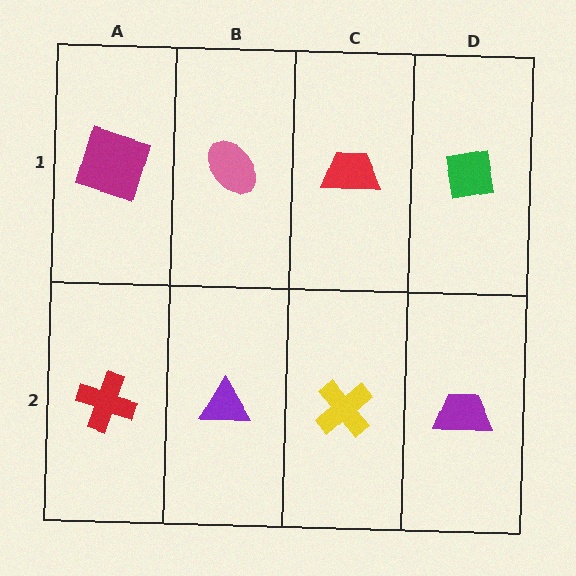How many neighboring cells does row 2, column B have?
3.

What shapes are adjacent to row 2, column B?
A pink ellipse (row 1, column B), a red cross (row 2, column A), a yellow cross (row 2, column C).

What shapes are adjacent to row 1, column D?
A purple trapezoid (row 2, column D), a red trapezoid (row 1, column C).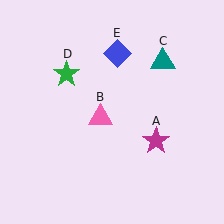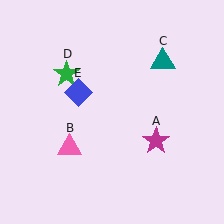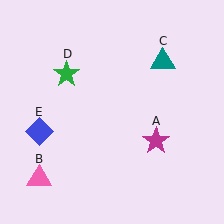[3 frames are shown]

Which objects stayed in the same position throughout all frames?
Magenta star (object A) and teal triangle (object C) and green star (object D) remained stationary.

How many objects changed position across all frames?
2 objects changed position: pink triangle (object B), blue diamond (object E).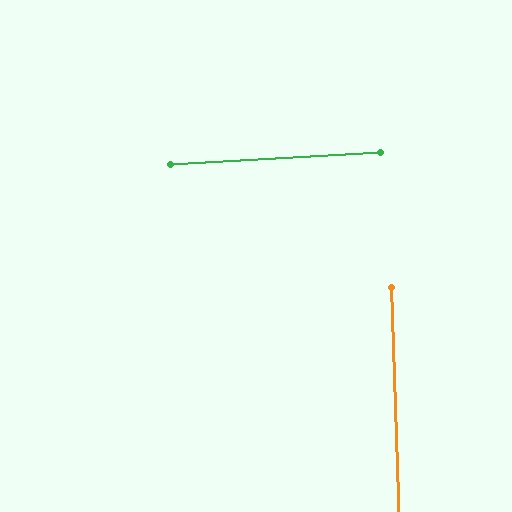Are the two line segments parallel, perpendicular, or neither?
Perpendicular — they meet at approximately 88°.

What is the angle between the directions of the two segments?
Approximately 88 degrees.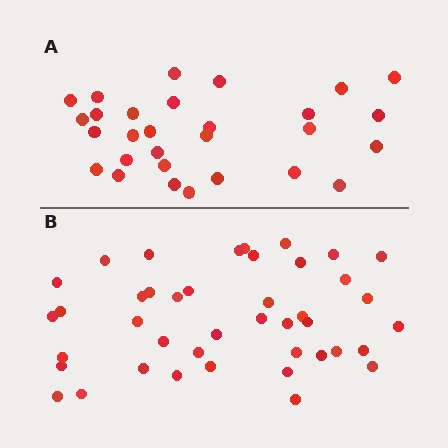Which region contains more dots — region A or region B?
Region B (the bottom region) has more dots.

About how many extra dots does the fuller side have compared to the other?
Region B has approximately 15 more dots than region A.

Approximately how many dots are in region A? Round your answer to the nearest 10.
About 30 dots. (The exact count is 29, which rounds to 30.)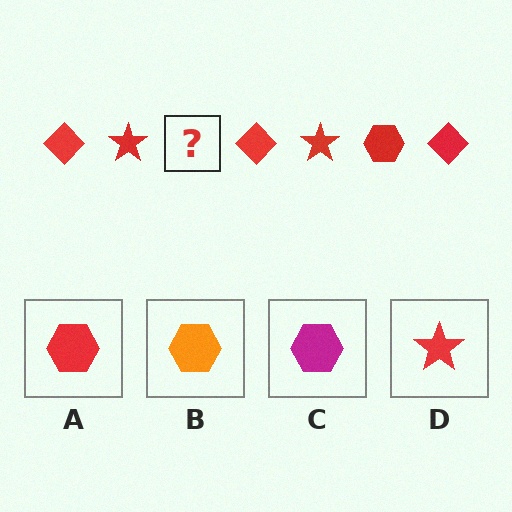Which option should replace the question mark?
Option A.